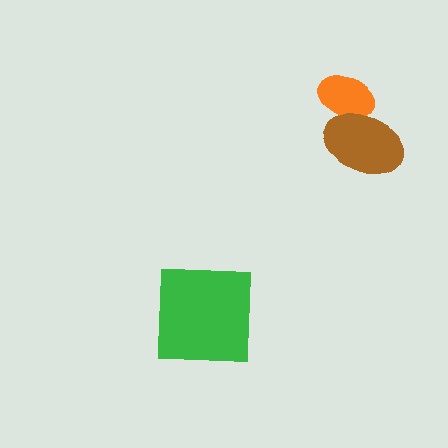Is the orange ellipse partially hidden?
Yes, it is partially covered by another shape.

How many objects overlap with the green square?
0 objects overlap with the green square.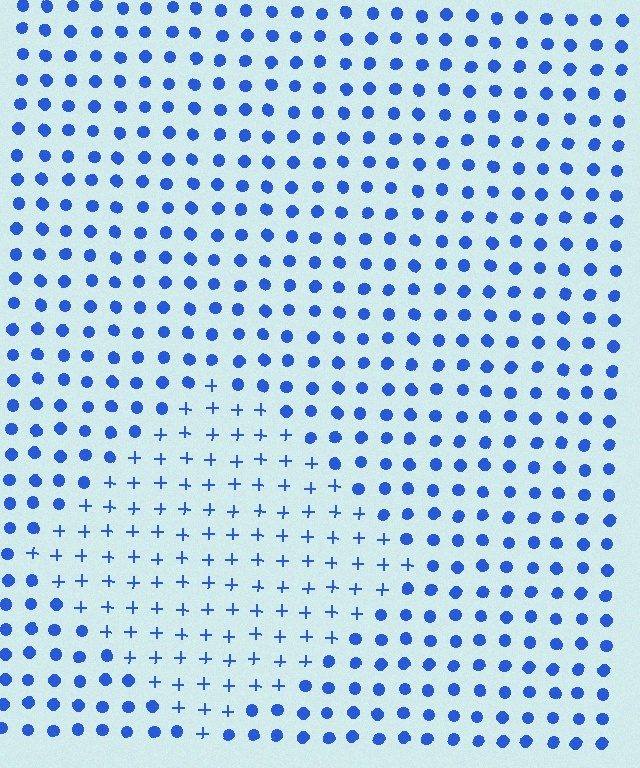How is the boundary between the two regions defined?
The boundary is defined by a change in element shape: plus signs inside vs. circles outside. All elements share the same color and spacing.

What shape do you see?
I see a diamond.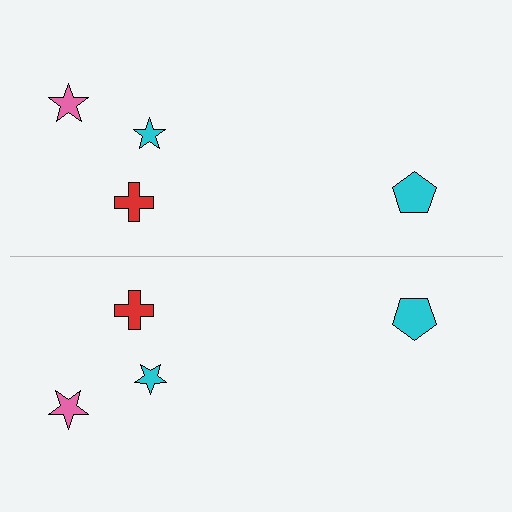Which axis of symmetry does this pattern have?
The pattern has a horizontal axis of symmetry running through the center of the image.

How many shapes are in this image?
There are 8 shapes in this image.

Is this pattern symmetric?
Yes, this pattern has bilateral (reflection) symmetry.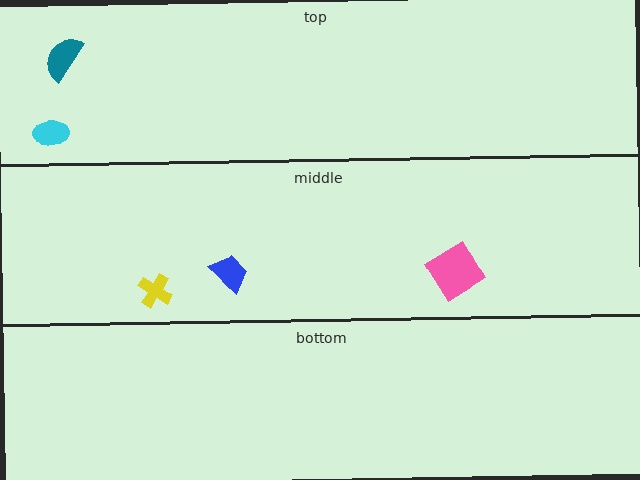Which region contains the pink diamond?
The middle region.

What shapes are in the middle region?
The pink diamond, the blue trapezoid, the yellow cross.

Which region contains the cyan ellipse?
The top region.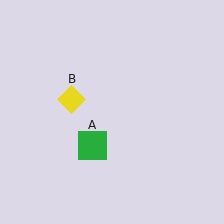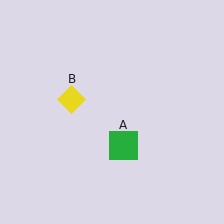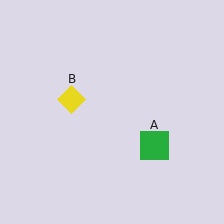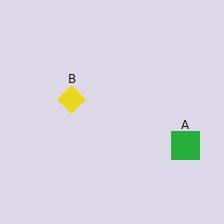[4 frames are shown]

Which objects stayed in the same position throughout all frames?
Yellow diamond (object B) remained stationary.